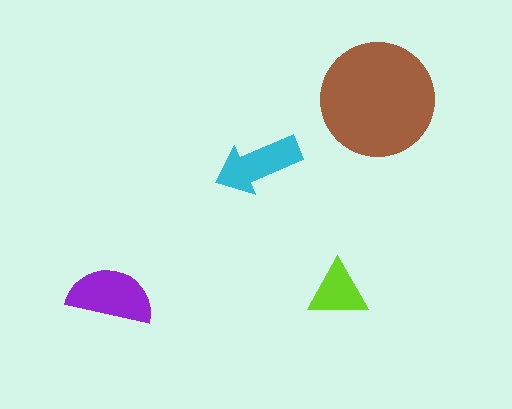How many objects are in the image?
There are 4 objects in the image.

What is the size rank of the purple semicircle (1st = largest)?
2nd.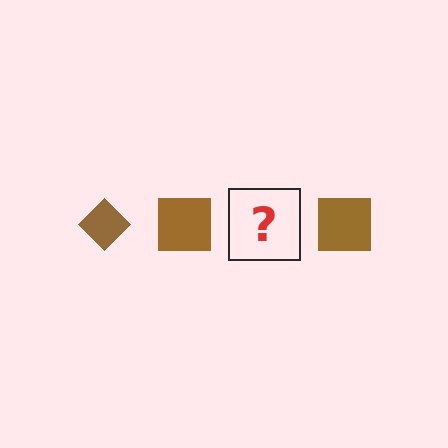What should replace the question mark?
The question mark should be replaced with a brown diamond.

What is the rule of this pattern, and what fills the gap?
The rule is that the pattern cycles through diamond, square shapes in brown. The gap should be filled with a brown diamond.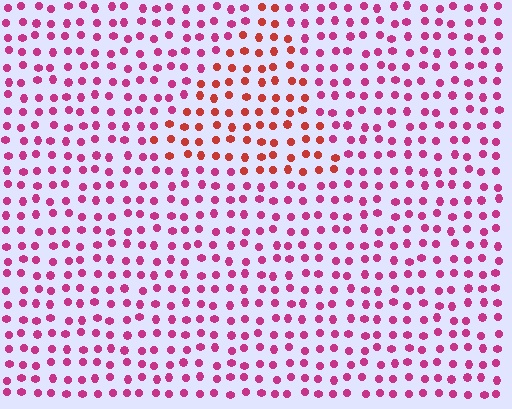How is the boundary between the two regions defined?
The boundary is defined purely by a slight shift in hue (about 37 degrees). Spacing, size, and orientation are identical on both sides.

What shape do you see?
I see a triangle.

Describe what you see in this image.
The image is filled with small magenta elements in a uniform arrangement. A triangle-shaped region is visible where the elements are tinted to a slightly different hue, forming a subtle color boundary.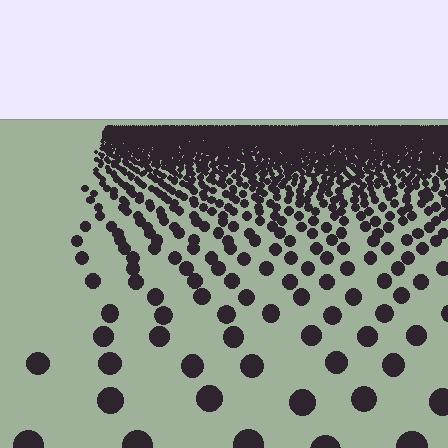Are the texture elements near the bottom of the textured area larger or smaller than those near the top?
Larger. Near the bottom, elements are closer to the viewer and appear at a bigger on-screen size.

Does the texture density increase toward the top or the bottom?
Density increases toward the top.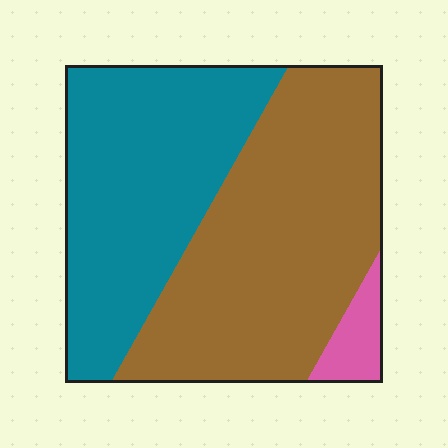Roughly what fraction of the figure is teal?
Teal takes up about two fifths (2/5) of the figure.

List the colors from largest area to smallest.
From largest to smallest: brown, teal, pink.